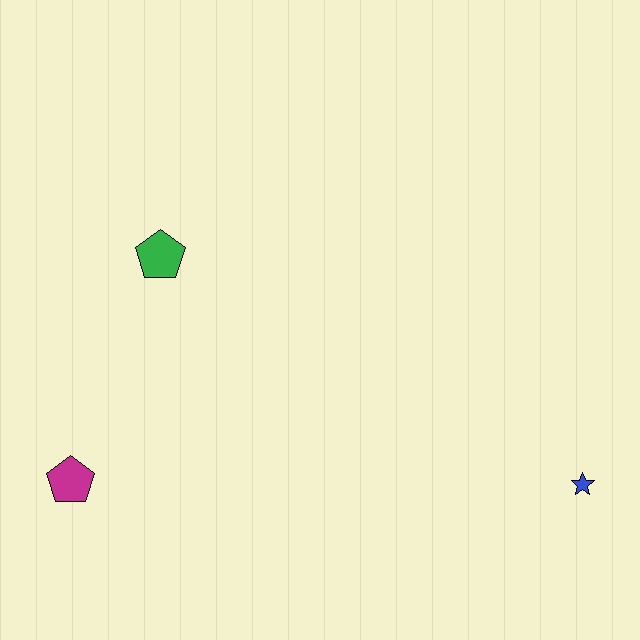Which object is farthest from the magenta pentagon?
The blue star is farthest from the magenta pentagon.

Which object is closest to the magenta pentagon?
The green pentagon is closest to the magenta pentagon.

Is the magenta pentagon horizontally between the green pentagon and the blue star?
No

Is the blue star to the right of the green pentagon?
Yes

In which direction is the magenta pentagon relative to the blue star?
The magenta pentagon is to the left of the blue star.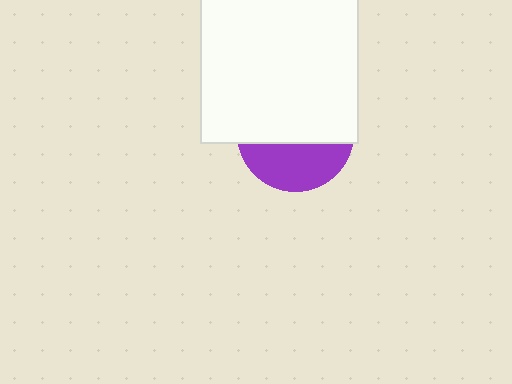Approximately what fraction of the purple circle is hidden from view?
Roughly 61% of the purple circle is hidden behind the white square.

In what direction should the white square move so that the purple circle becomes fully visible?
The white square should move up. That is the shortest direction to clear the overlap and leave the purple circle fully visible.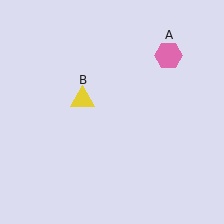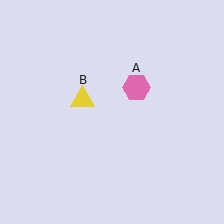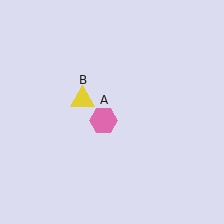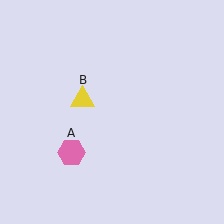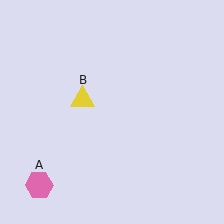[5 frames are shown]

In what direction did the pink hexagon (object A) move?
The pink hexagon (object A) moved down and to the left.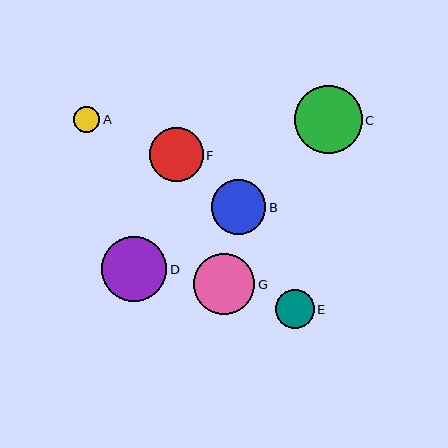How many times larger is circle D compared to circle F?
Circle D is approximately 1.2 times the size of circle F.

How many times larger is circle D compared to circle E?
Circle D is approximately 1.7 times the size of circle E.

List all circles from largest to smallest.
From largest to smallest: C, D, G, B, F, E, A.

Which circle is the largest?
Circle C is the largest with a size of approximately 68 pixels.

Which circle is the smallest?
Circle A is the smallest with a size of approximately 26 pixels.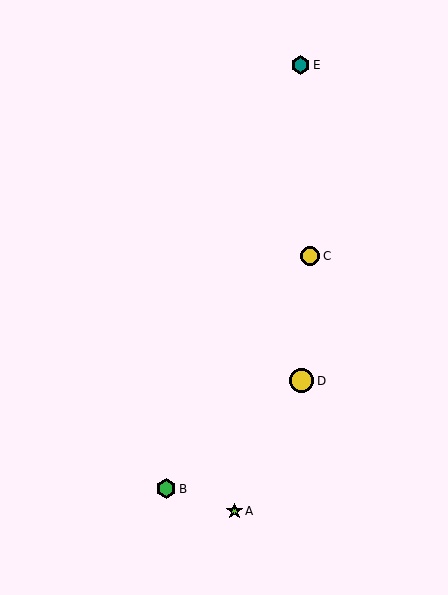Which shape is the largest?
The yellow circle (labeled D) is the largest.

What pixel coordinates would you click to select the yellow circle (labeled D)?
Click at (302, 381) to select the yellow circle D.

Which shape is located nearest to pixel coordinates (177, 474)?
The green hexagon (labeled B) at (166, 489) is nearest to that location.